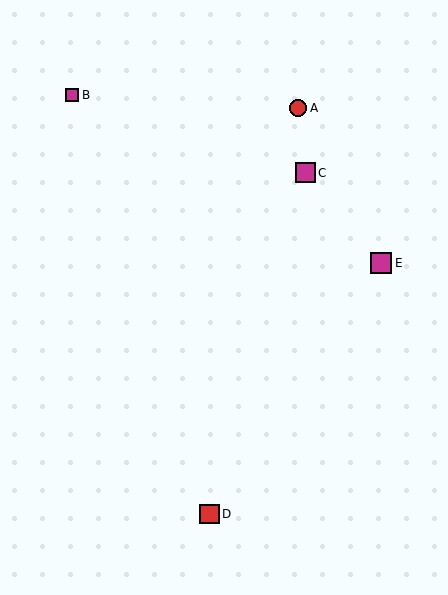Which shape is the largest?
The magenta square (labeled E) is the largest.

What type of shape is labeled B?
Shape B is a magenta square.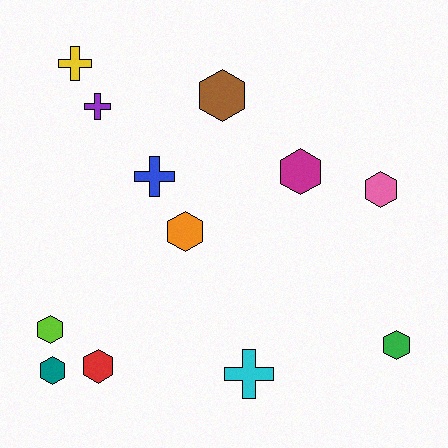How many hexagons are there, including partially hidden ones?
There are 8 hexagons.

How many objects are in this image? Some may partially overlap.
There are 12 objects.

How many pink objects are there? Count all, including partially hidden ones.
There is 1 pink object.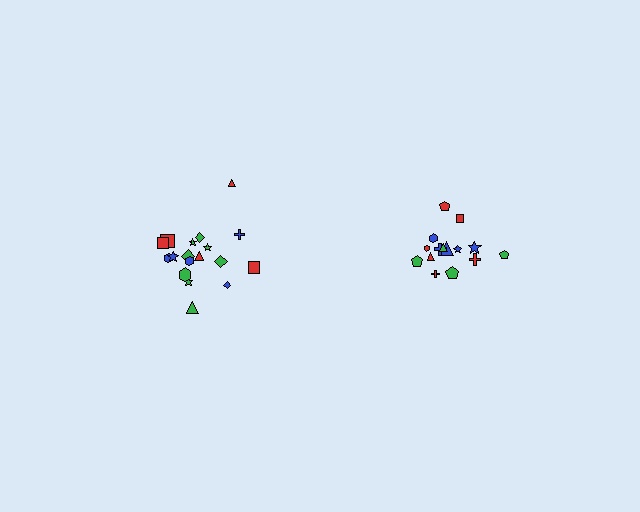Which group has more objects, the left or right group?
The left group.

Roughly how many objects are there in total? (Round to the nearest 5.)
Roughly 35 objects in total.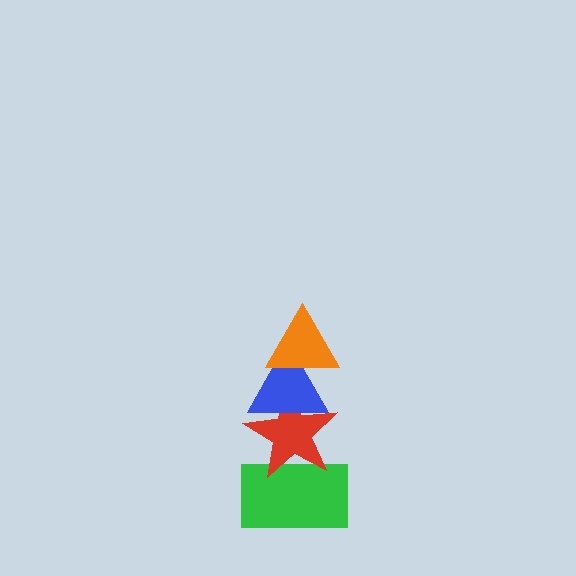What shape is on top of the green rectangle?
The red star is on top of the green rectangle.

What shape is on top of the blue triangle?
The orange triangle is on top of the blue triangle.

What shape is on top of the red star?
The blue triangle is on top of the red star.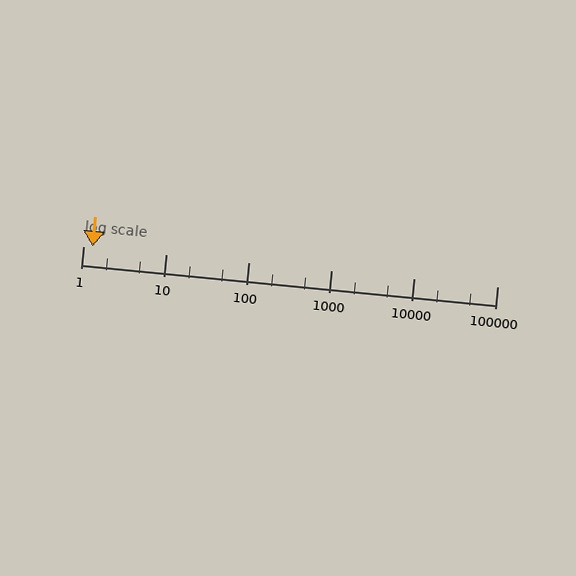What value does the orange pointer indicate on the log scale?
The pointer indicates approximately 1.3.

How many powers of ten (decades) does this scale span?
The scale spans 5 decades, from 1 to 100000.